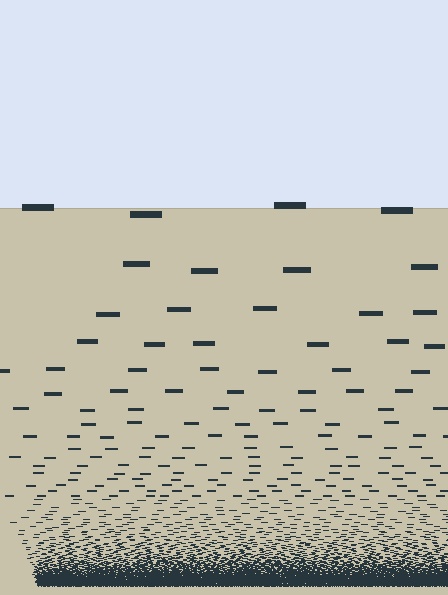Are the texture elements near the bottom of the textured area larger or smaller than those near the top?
Smaller. The gradient is inverted — elements near the bottom are smaller and denser.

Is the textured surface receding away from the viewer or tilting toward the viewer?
The surface appears to tilt toward the viewer. Texture elements get larger and sparser toward the top.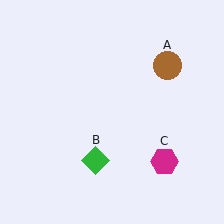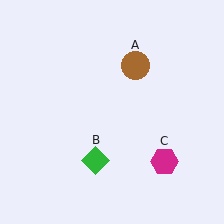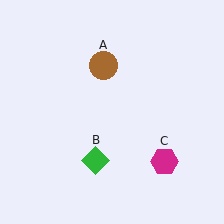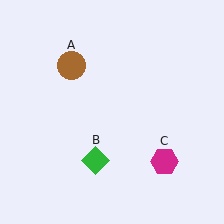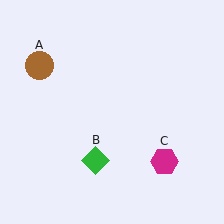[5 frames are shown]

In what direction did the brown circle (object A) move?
The brown circle (object A) moved left.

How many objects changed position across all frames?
1 object changed position: brown circle (object A).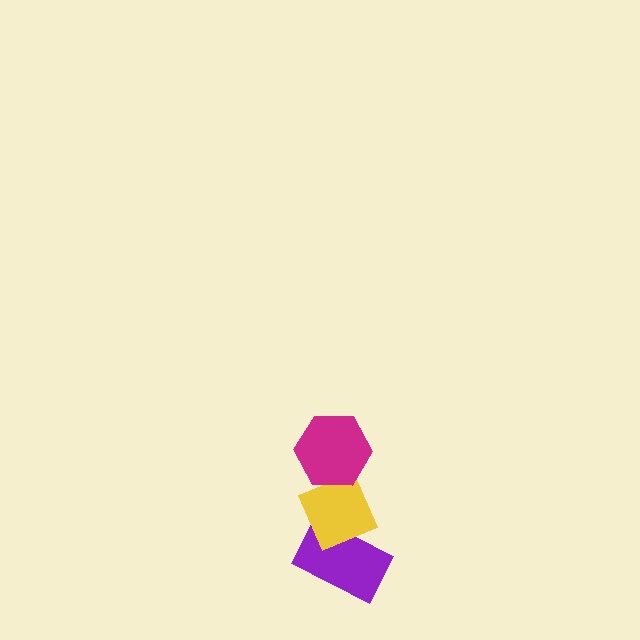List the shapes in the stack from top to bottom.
From top to bottom: the magenta hexagon, the yellow diamond, the purple rectangle.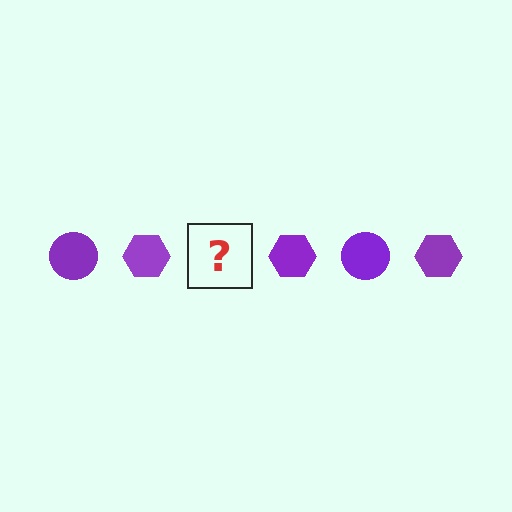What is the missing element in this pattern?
The missing element is a purple circle.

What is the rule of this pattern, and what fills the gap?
The rule is that the pattern cycles through circle, hexagon shapes in purple. The gap should be filled with a purple circle.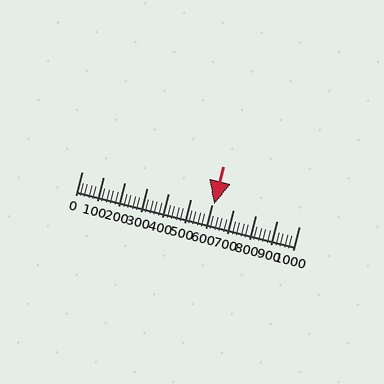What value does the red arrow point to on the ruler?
The red arrow points to approximately 611.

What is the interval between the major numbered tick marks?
The major tick marks are spaced 100 units apart.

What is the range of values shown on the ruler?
The ruler shows values from 0 to 1000.